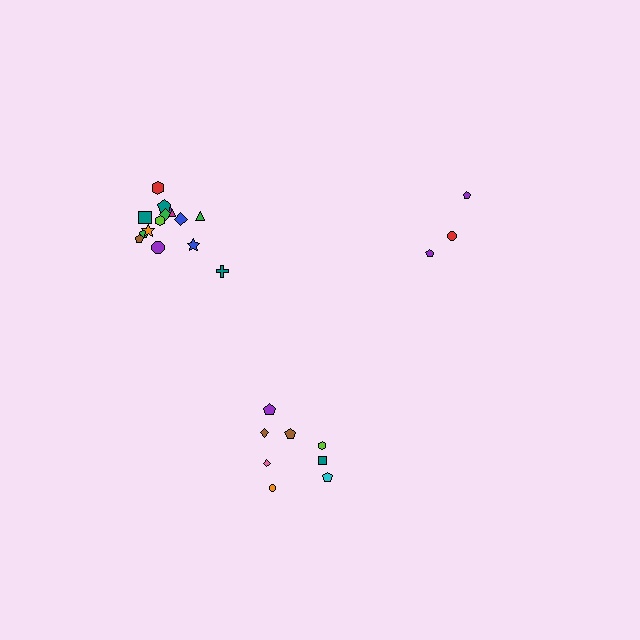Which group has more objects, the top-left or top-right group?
The top-left group.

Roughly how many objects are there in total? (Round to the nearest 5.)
Roughly 25 objects in total.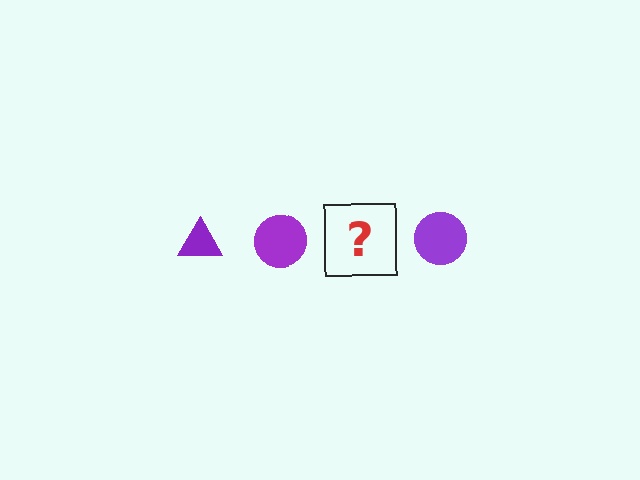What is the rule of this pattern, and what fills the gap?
The rule is that the pattern cycles through triangle, circle shapes in purple. The gap should be filled with a purple triangle.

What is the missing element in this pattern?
The missing element is a purple triangle.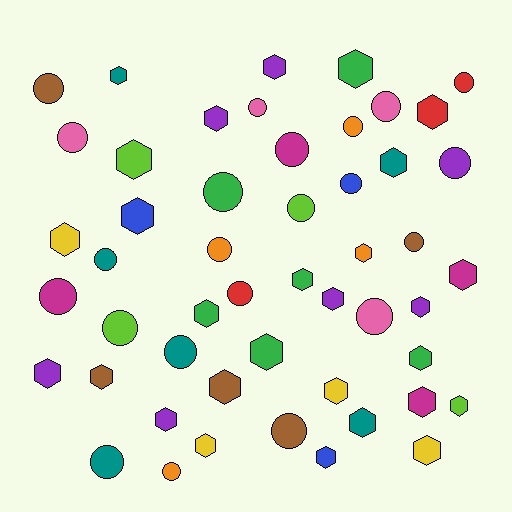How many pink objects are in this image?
There are 4 pink objects.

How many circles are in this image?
There are 22 circles.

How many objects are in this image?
There are 50 objects.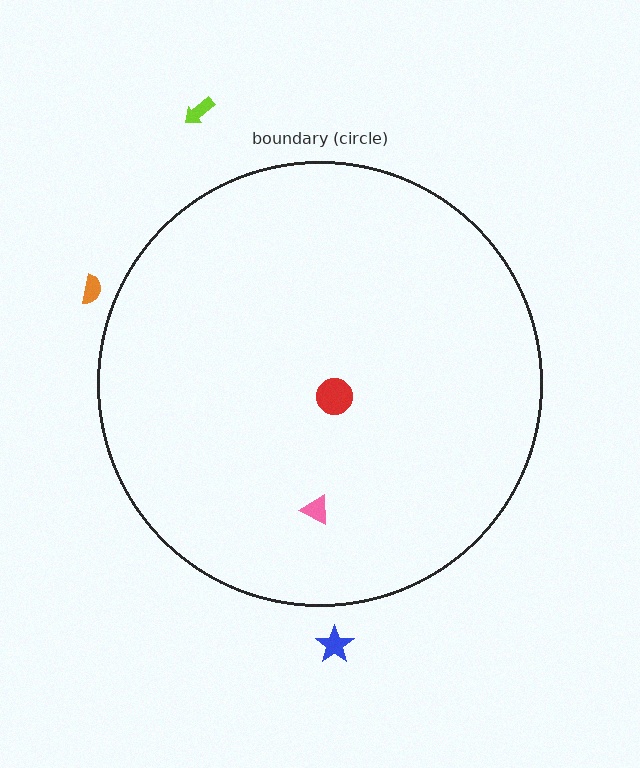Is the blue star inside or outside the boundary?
Outside.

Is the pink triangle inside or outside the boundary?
Inside.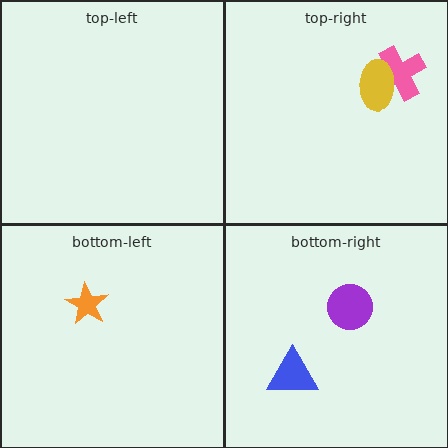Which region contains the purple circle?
The bottom-right region.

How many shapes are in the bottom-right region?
2.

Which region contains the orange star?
The bottom-left region.